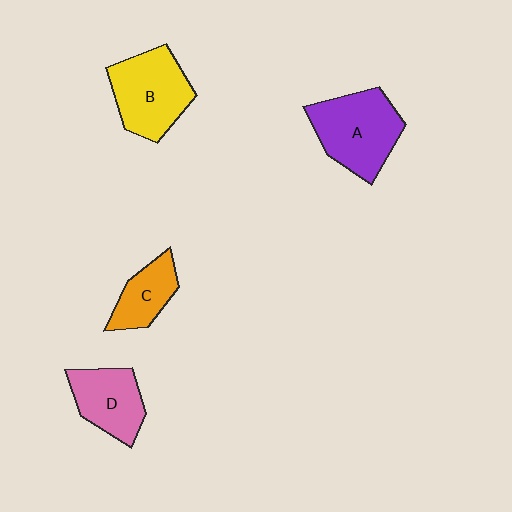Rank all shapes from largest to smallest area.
From largest to smallest: A (purple), B (yellow), D (pink), C (orange).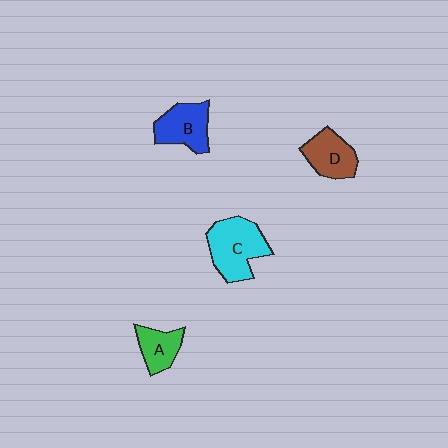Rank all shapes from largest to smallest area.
From largest to smallest: C (cyan), B (blue), D (brown), A (green).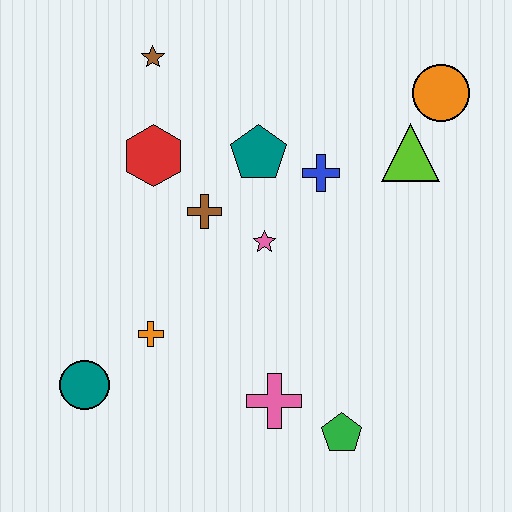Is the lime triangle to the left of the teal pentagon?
No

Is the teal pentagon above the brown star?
No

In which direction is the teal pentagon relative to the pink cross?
The teal pentagon is above the pink cross.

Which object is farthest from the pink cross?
The brown star is farthest from the pink cross.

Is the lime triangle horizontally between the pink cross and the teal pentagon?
No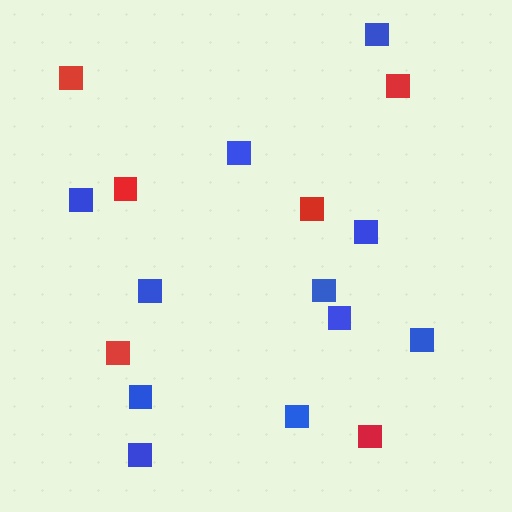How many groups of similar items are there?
There are 2 groups: one group of red squares (6) and one group of blue squares (11).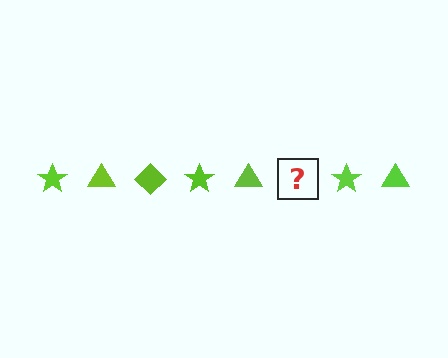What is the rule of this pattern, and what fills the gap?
The rule is that the pattern cycles through star, triangle, diamond shapes in lime. The gap should be filled with a lime diamond.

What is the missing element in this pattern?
The missing element is a lime diamond.